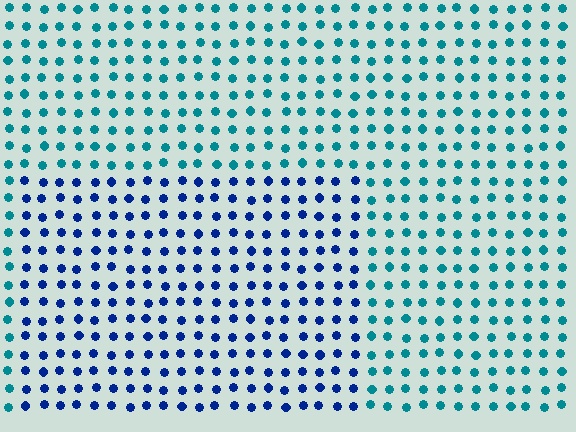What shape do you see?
I see a rectangle.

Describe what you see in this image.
The image is filled with small teal elements in a uniform arrangement. A rectangle-shaped region is visible where the elements are tinted to a slightly different hue, forming a subtle color boundary.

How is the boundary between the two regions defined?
The boundary is defined purely by a slight shift in hue (about 43 degrees). Spacing, size, and orientation are identical on both sides.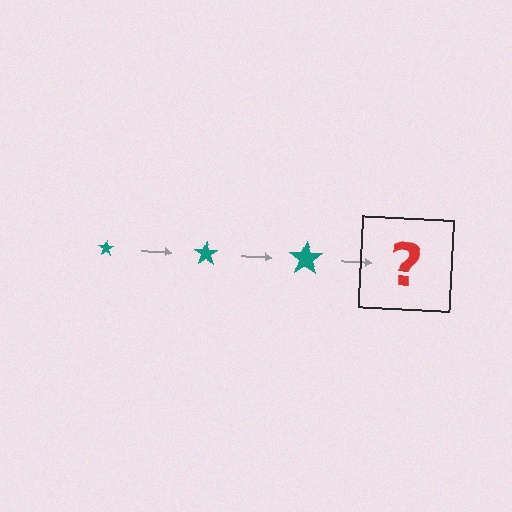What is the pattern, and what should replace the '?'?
The pattern is that the star gets progressively larger each step. The '?' should be a teal star, larger than the previous one.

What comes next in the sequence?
The next element should be a teal star, larger than the previous one.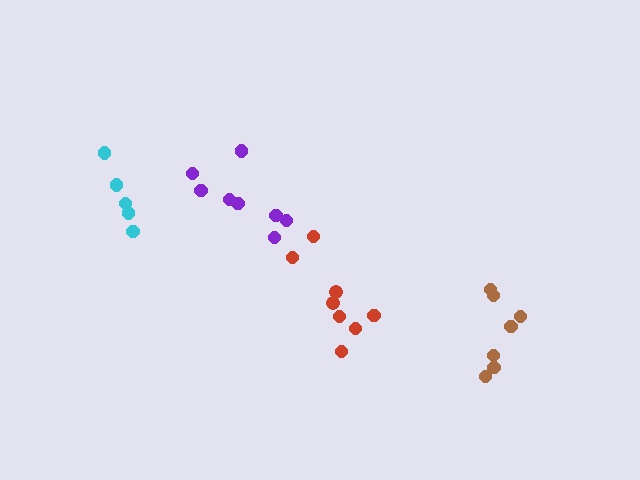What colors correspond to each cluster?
The clusters are colored: brown, purple, cyan, red.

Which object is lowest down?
The brown cluster is bottommost.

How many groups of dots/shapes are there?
There are 4 groups.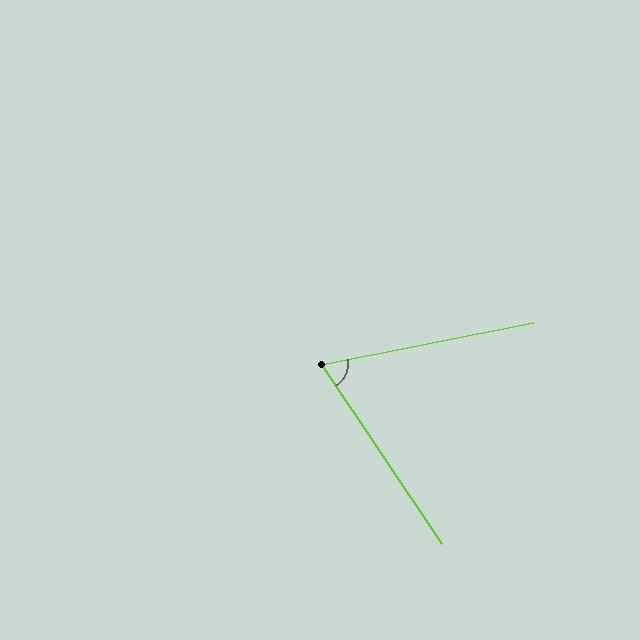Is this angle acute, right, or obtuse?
It is acute.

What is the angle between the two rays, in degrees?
Approximately 67 degrees.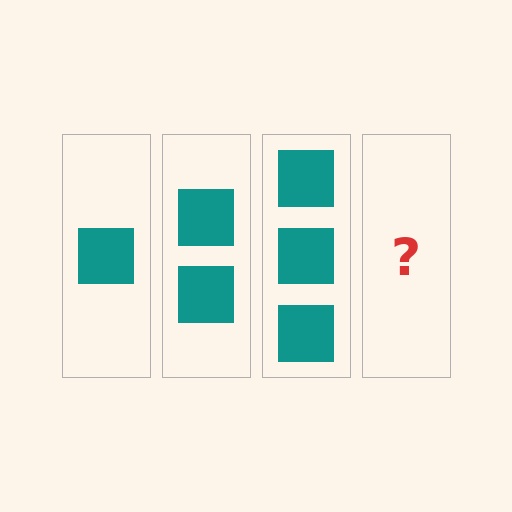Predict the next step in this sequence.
The next step is 4 squares.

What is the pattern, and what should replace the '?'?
The pattern is that each step adds one more square. The '?' should be 4 squares.